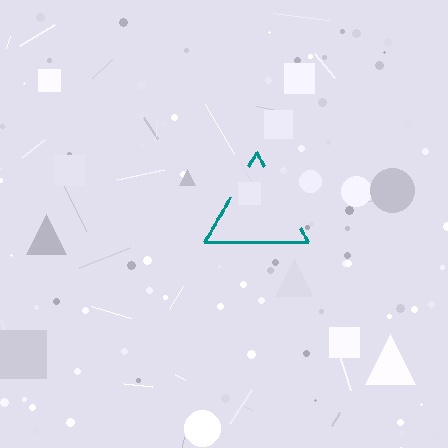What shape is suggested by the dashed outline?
The dashed outline suggests a triangle.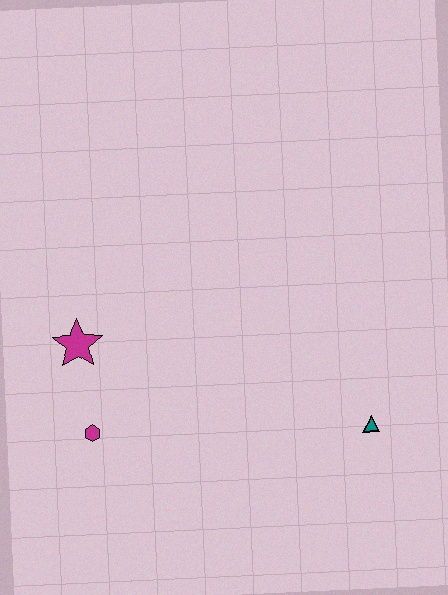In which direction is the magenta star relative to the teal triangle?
The magenta star is to the left of the teal triangle.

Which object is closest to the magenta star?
The magenta hexagon is closest to the magenta star.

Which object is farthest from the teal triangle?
The magenta star is farthest from the teal triangle.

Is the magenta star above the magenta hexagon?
Yes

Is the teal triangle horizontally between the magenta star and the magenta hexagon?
No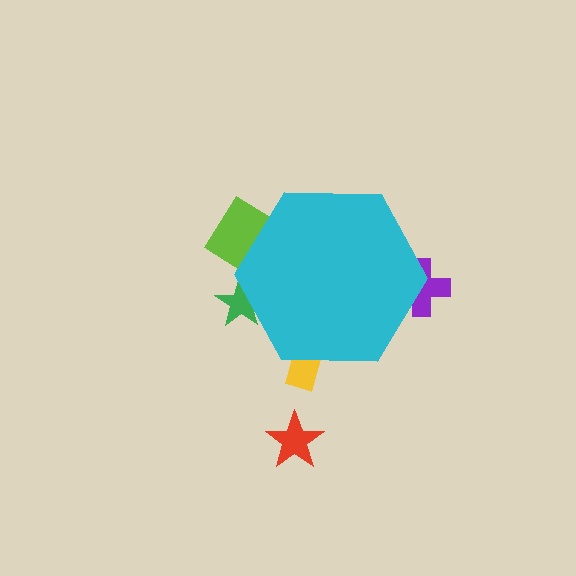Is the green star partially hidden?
Yes, the green star is partially hidden behind the cyan hexagon.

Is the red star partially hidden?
No, the red star is fully visible.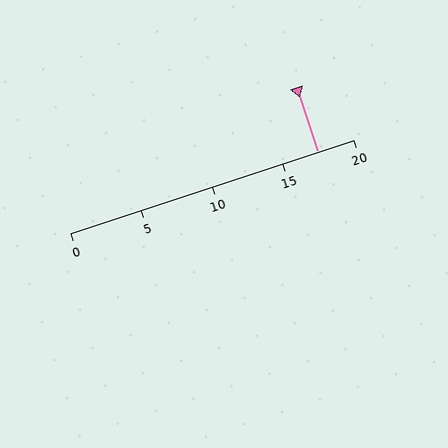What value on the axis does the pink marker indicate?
The marker indicates approximately 17.5.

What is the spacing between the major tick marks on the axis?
The major ticks are spaced 5 apart.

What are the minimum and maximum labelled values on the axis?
The axis runs from 0 to 20.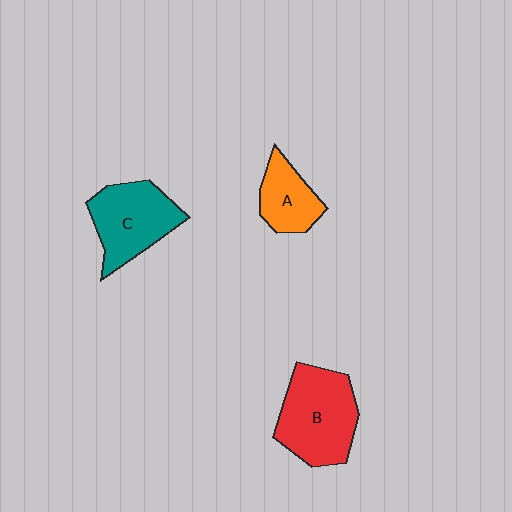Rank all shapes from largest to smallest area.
From largest to smallest: B (red), C (teal), A (orange).